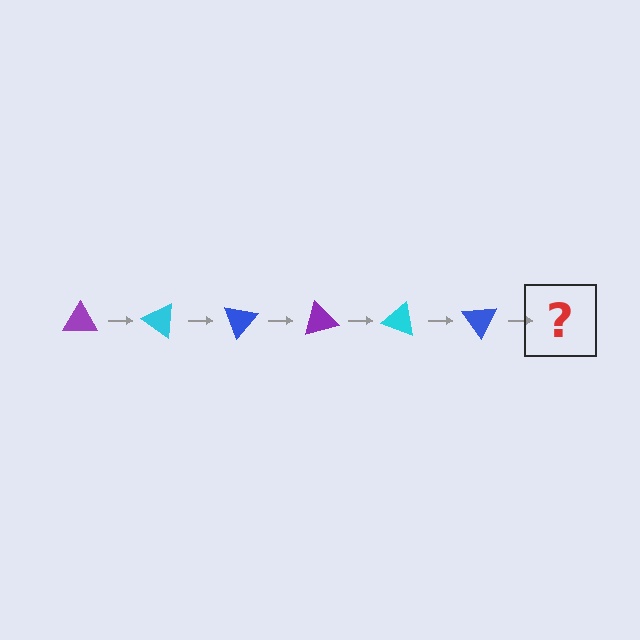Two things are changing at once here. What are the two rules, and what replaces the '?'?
The two rules are that it rotates 35 degrees each step and the color cycles through purple, cyan, and blue. The '?' should be a purple triangle, rotated 210 degrees from the start.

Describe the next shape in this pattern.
It should be a purple triangle, rotated 210 degrees from the start.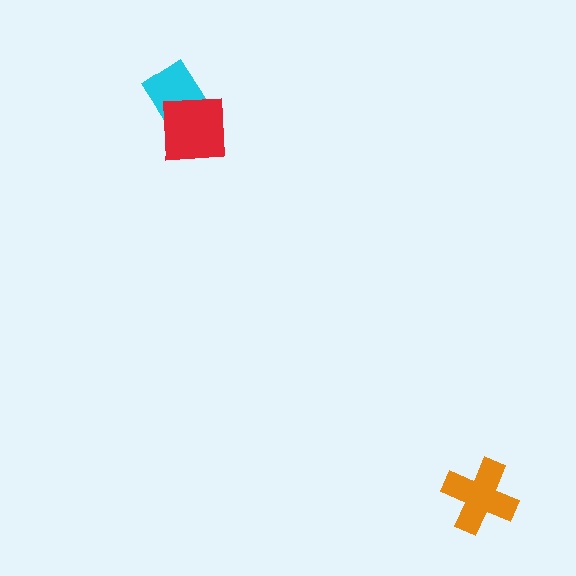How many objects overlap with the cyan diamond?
1 object overlaps with the cyan diamond.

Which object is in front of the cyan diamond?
The red square is in front of the cyan diamond.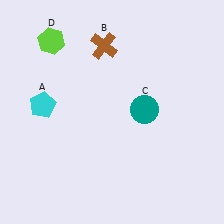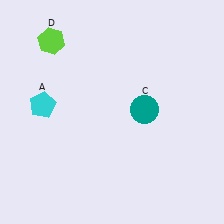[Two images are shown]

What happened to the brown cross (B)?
The brown cross (B) was removed in Image 2. It was in the top-left area of Image 1.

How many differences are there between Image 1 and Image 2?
There is 1 difference between the two images.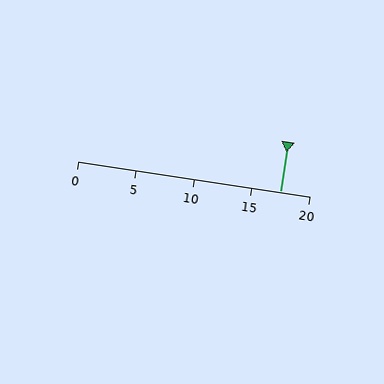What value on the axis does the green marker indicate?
The marker indicates approximately 17.5.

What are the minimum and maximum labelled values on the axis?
The axis runs from 0 to 20.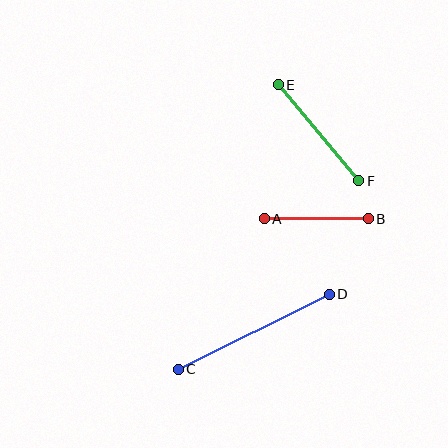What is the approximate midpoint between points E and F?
The midpoint is at approximately (318, 133) pixels.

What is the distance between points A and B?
The distance is approximately 104 pixels.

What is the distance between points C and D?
The distance is approximately 168 pixels.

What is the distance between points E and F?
The distance is approximately 125 pixels.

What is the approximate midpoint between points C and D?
The midpoint is at approximately (254, 332) pixels.